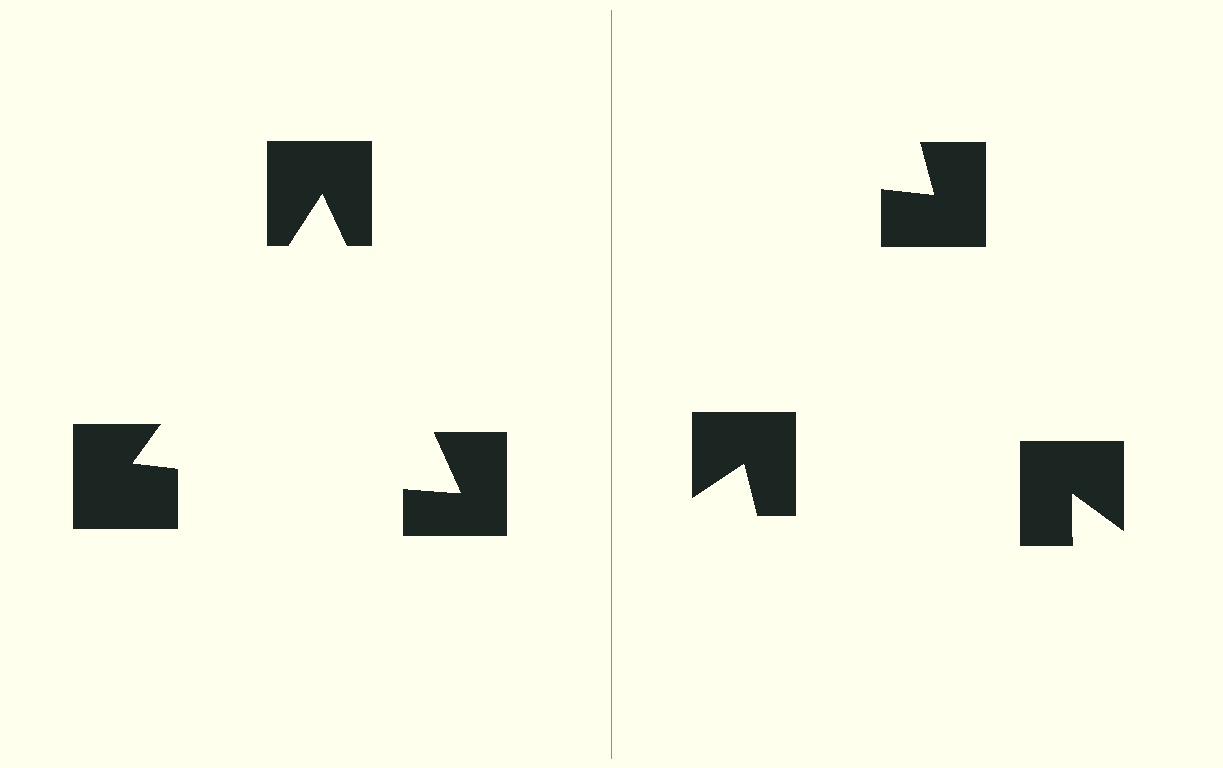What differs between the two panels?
The notched squares are positioned identically on both sides; only the wedge orientations differ. On the left they align to a triangle; on the right they are misaligned.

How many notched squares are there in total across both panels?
6 — 3 on each side.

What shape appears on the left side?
An illusory triangle.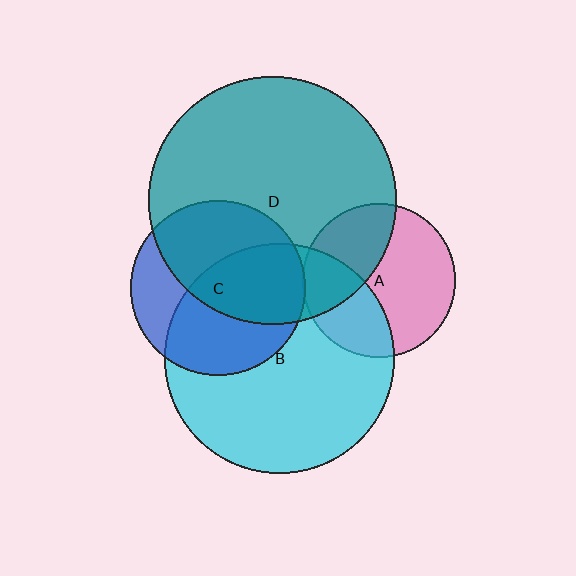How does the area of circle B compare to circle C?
Approximately 1.7 times.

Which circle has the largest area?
Circle D (teal).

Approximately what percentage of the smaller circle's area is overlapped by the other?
Approximately 35%.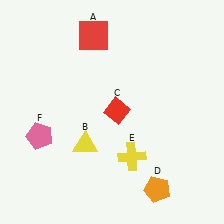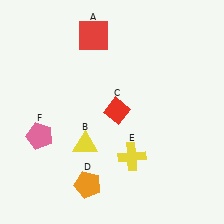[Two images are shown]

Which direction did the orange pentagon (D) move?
The orange pentagon (D) moved left.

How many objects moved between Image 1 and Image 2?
1 object moved between the two images.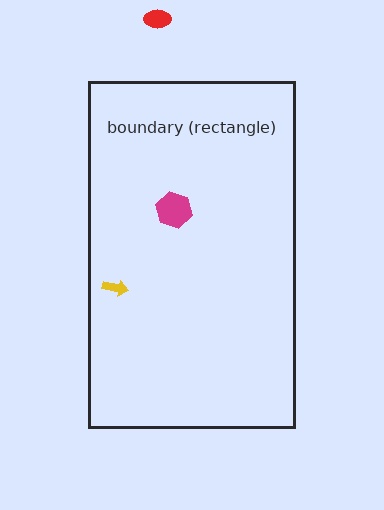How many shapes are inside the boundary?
2 inside, 1 outside.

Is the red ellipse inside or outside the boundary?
Outside.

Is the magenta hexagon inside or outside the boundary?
Inside.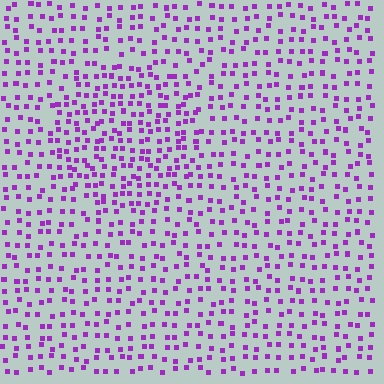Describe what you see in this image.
The image contains small purple elements arranged at two different densities. A circle-shaped region is visible where the elements are more densely packed than the surrounding area.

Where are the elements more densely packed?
The elements are more densely packed inside the circle boundary.